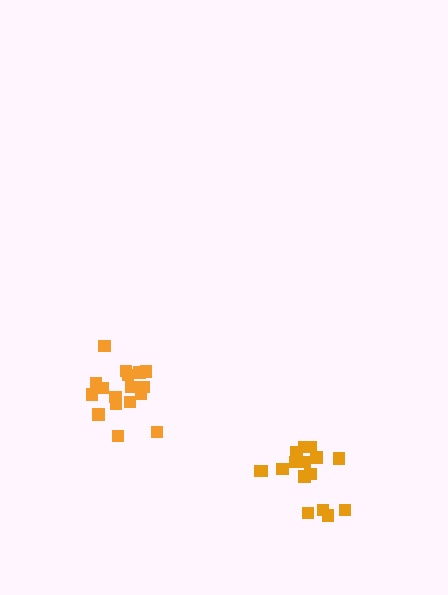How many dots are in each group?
Group 1: 17 dots, Group 2: 16 dots (33 total).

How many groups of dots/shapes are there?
There are 2 groups.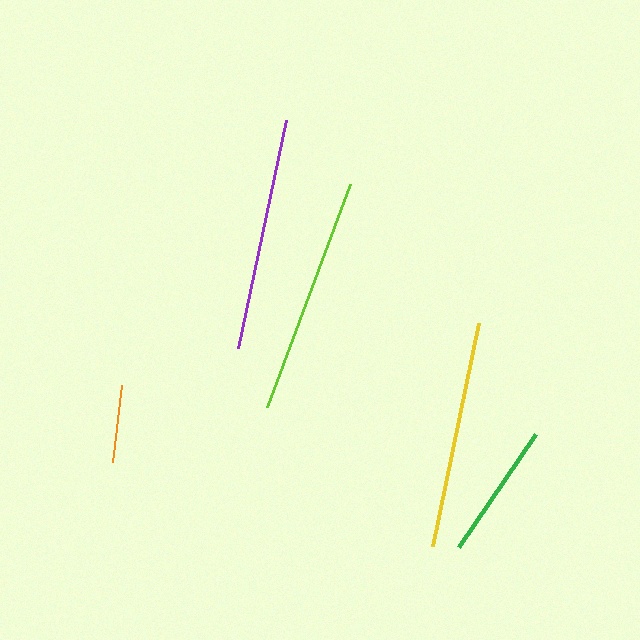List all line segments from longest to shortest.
From longest to shortest: lime, purple, yellow, green, orange.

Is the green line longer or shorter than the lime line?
The lime line is longer than the green line.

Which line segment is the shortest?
The orange line is the shortest at approximately 78 pixels.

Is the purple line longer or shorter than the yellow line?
The purple line is longer than the yellow line.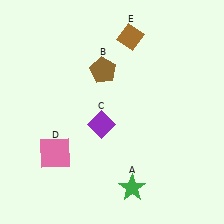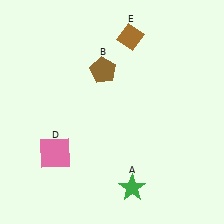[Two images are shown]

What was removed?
The purple diamond (C) was removed in Image 2.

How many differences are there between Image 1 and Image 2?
There is 1 difference between the two images.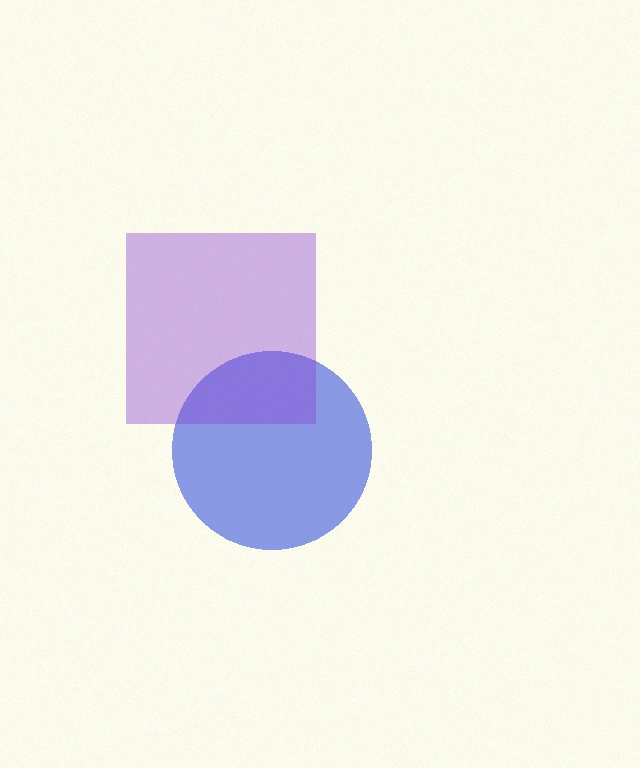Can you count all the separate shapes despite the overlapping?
Yes, there are 2 separate shapes.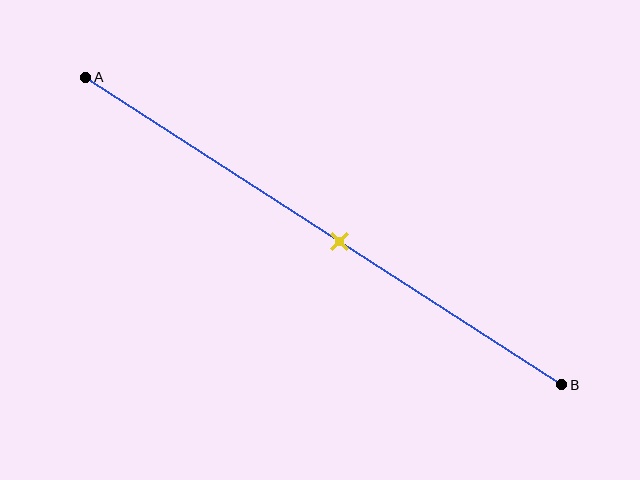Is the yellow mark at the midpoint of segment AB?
No, the mark is at about 55% from A, not at the 50% midpoint.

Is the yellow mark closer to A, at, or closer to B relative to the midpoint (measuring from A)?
The yellow mark is closer to point B than the midpoint of segment AB.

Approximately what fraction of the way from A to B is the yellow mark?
The yellow mark is approximately 55% of the way from A to B.